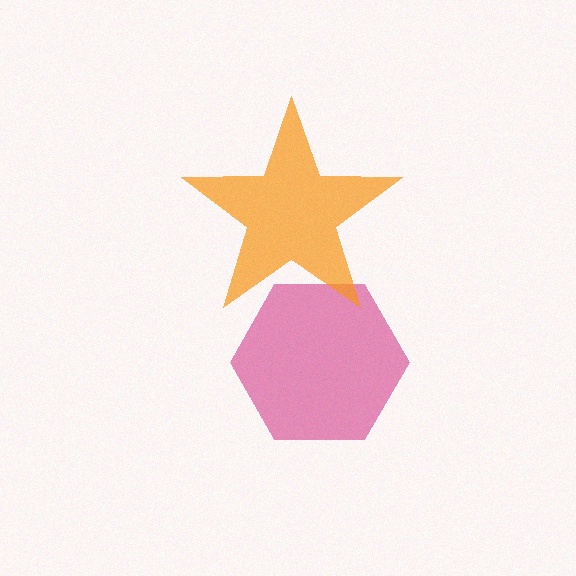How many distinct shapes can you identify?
There are 2 distinct shapes: a magenta hexagon, an orange star.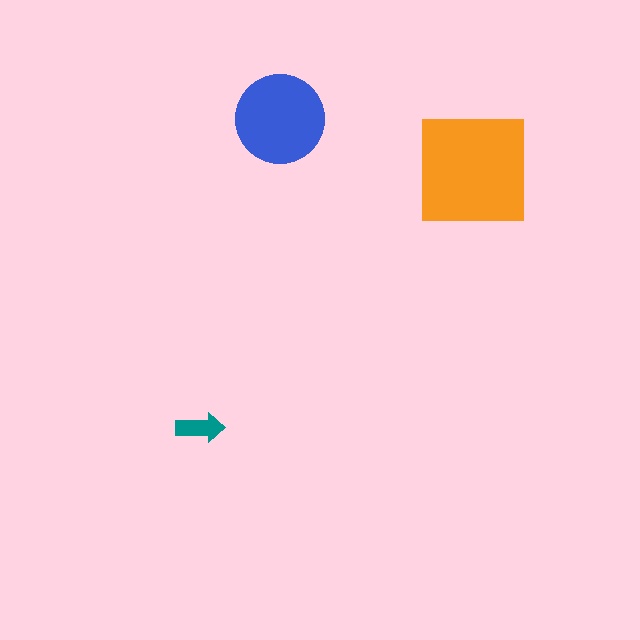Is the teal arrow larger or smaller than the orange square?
Smaller.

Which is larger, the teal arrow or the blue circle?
The blue circle.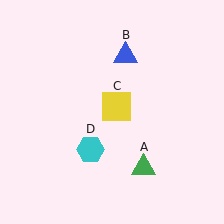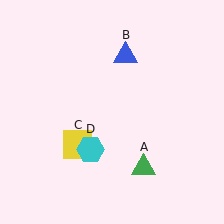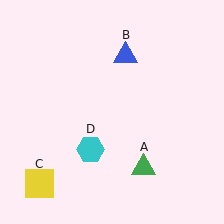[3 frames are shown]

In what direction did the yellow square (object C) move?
The yellow square (object C) moved down and to the left.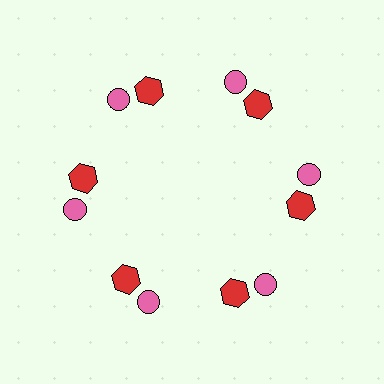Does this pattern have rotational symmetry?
Yes, this pattern has 6-fold rotational symmetry. It looks the same after rotating 60 degrees around the center.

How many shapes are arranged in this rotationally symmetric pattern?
There are 12 shapes, arranged in 6 groups of 2.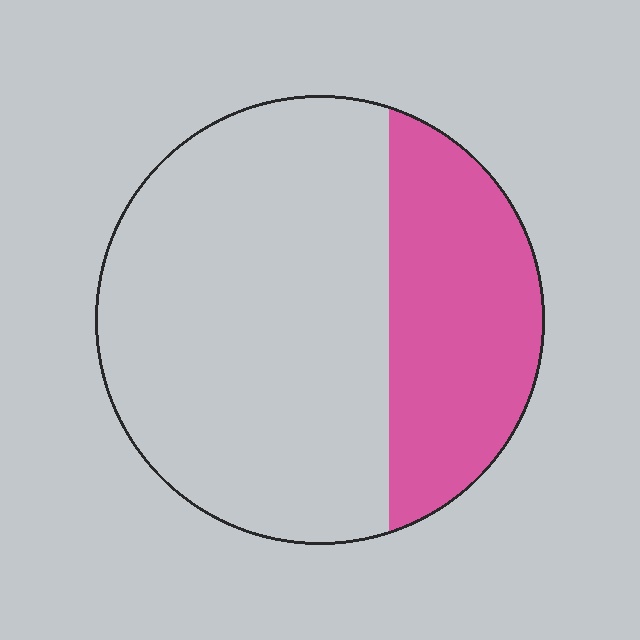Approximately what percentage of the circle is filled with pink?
Approximately 30%.